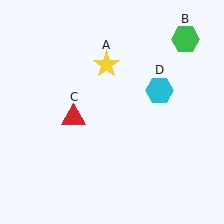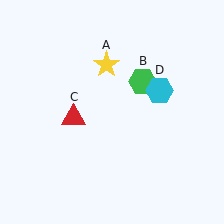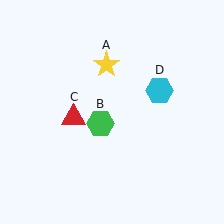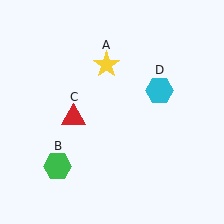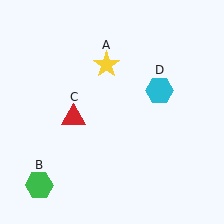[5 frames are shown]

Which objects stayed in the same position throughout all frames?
Yellow star (object A) and red triangle (object C) and cyan hexagon (object D) remained stationary.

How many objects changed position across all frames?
1 object changed position: green hexagon (object B).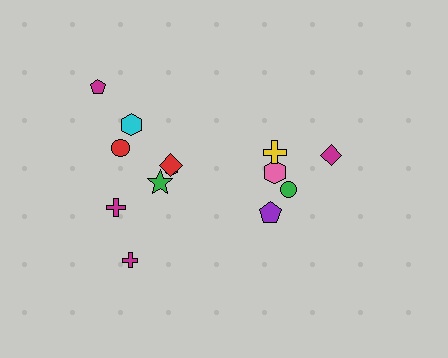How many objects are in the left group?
There are 8 objects.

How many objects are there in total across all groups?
There are 13 objects.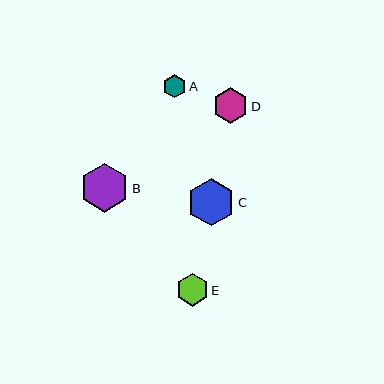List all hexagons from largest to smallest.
From largest to smallest: B, C, D, E, A.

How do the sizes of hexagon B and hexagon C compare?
Hexagon B and hexagon C are approximately the same size.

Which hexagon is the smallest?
Hexagon A is the smallest with a size of approximately 23 pixels.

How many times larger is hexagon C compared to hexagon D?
Hexagon C is approximately 1.4 times the size of hexagon D.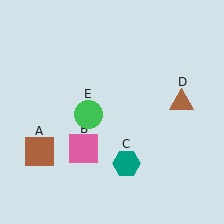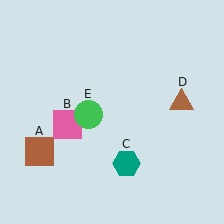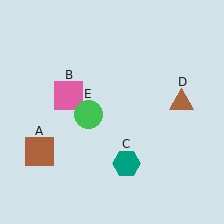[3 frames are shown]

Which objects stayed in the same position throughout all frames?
Brown square (object A) and teal hexagon (object C) and brown triangle (object D) and green circle (object E) remained stationary.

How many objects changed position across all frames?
1 object changed position: pink square (object B).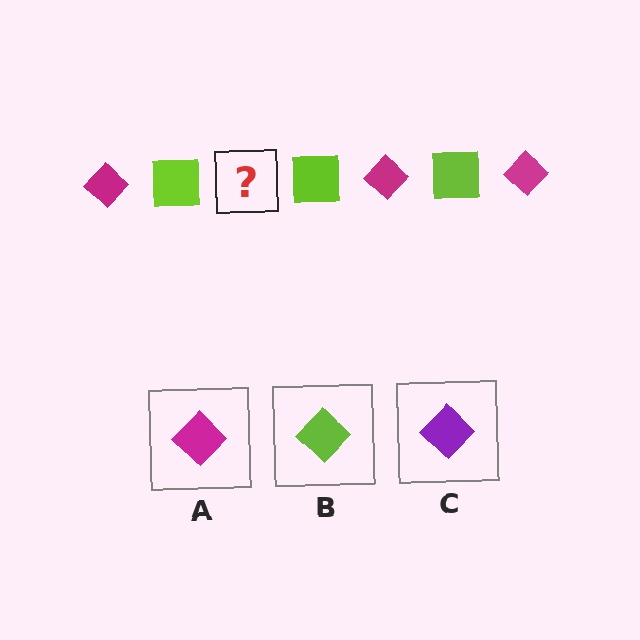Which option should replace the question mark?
Option A.